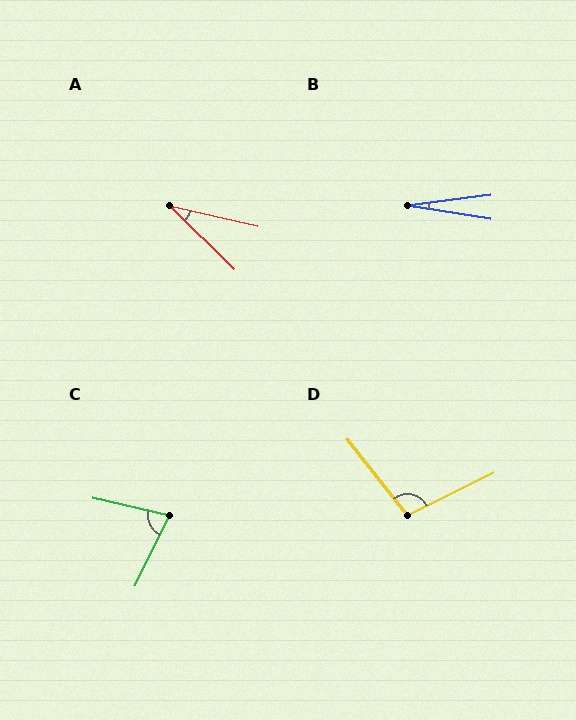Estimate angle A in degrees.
Approximately 32 degrees.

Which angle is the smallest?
B, at approximately 16 degrees.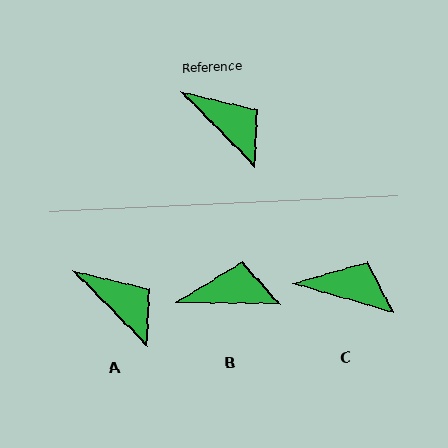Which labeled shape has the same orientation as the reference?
A.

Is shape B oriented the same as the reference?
No, it is off by about 45 degrees.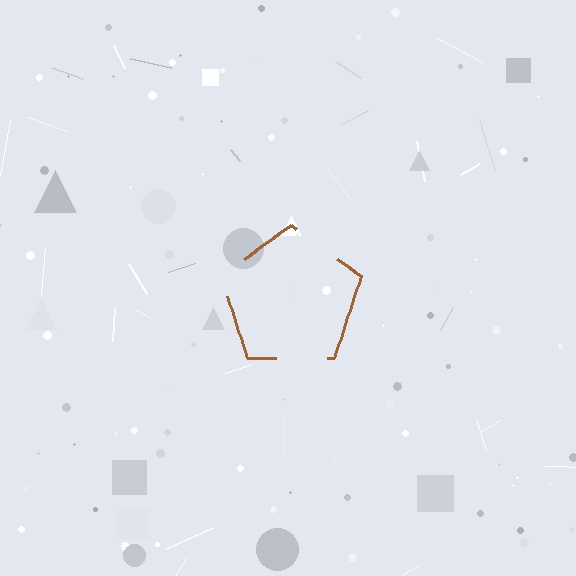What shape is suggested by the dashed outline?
The dashed outline suggests a pentagon.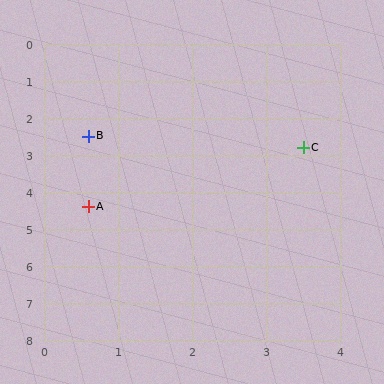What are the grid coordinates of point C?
Point C is at approximately (3.5, 2.8).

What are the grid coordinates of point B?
Point B is at approximately (0.6, 2.5).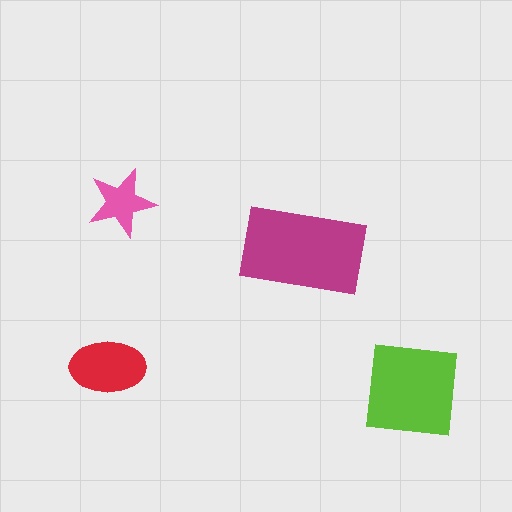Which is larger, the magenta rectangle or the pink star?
The magenta rectangle.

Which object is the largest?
The magenta rectangle.